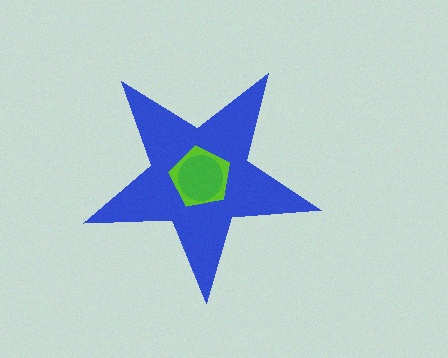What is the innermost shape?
The green circle.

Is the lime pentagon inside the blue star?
Yes.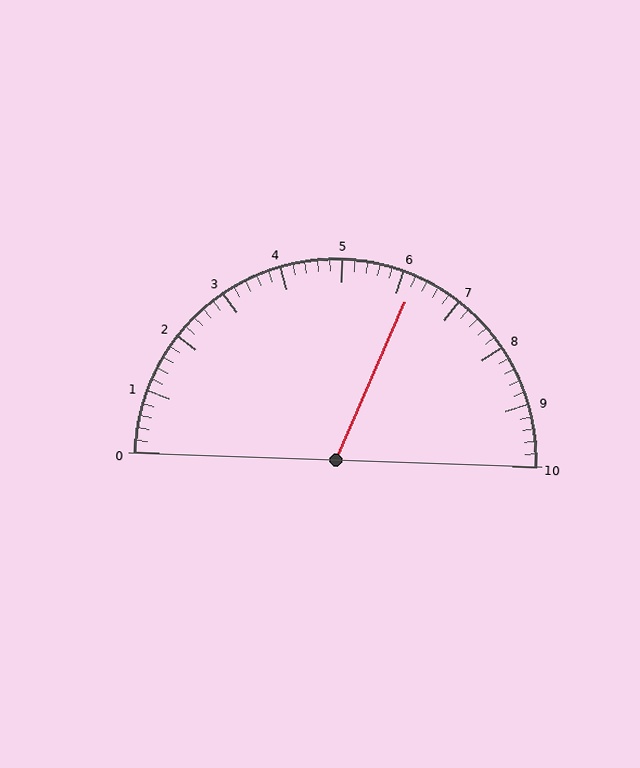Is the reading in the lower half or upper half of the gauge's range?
The reading is in the upper half of the range (0 to 10).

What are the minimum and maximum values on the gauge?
The gauge ranges from 0 to 10.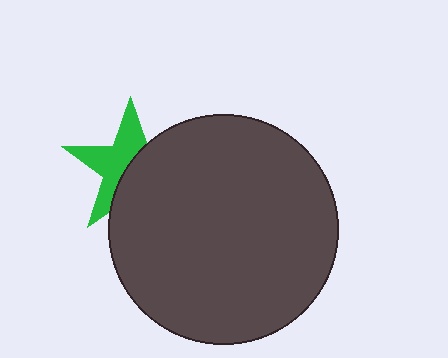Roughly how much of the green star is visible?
About half of it is visible (roughly 50%).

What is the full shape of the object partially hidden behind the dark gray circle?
The partially hidden object is a green star.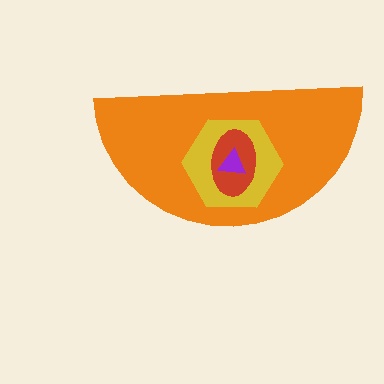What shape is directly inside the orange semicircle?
The yellow hexagon.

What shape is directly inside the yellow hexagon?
The red ellipse.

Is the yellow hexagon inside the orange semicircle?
Yes.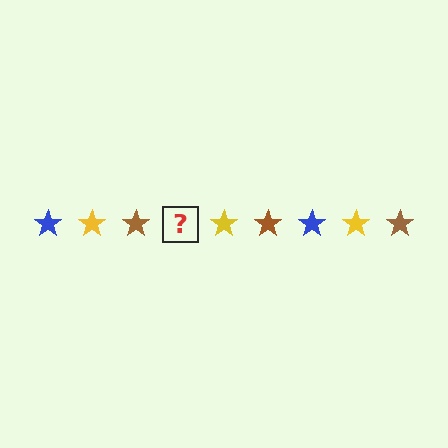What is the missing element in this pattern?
The missing element is a blue star.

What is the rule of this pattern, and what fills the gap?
The rule is that the pattern cycles through blue, yellow, brown stars. The gap should be filled with a blue star.